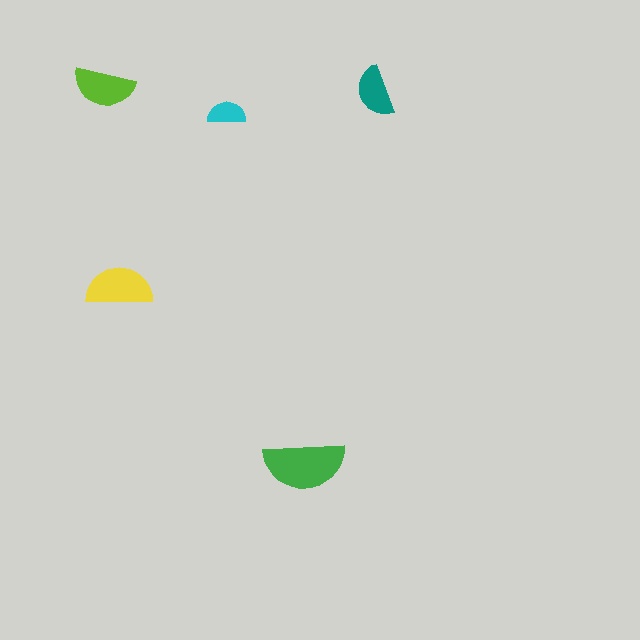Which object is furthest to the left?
The lime semicircle is leftmost.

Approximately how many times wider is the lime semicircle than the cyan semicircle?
About 1.5 times wider.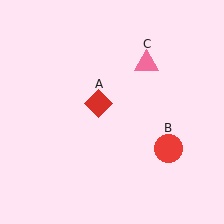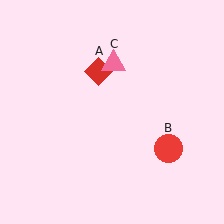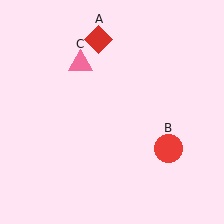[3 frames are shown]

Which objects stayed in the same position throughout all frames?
Red circle (object B) remained stationary.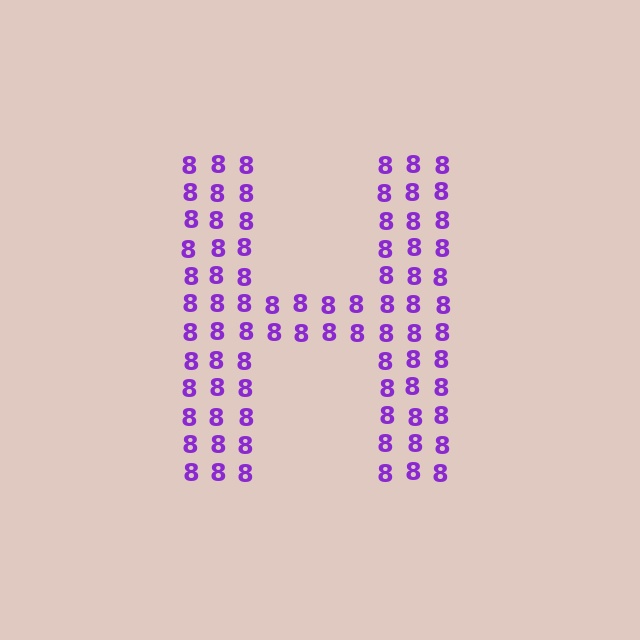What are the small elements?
The small elements are digit 8's.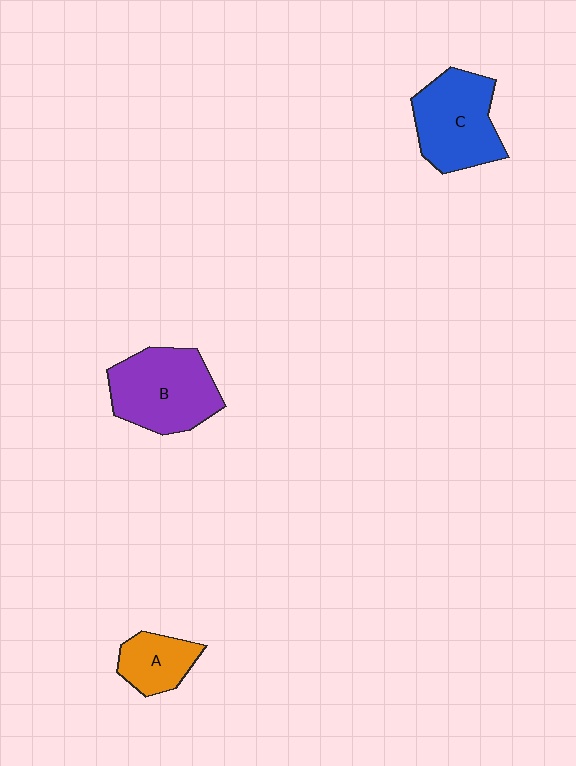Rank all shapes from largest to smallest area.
From largest to smallest: B (purple), C (blue), A (orange).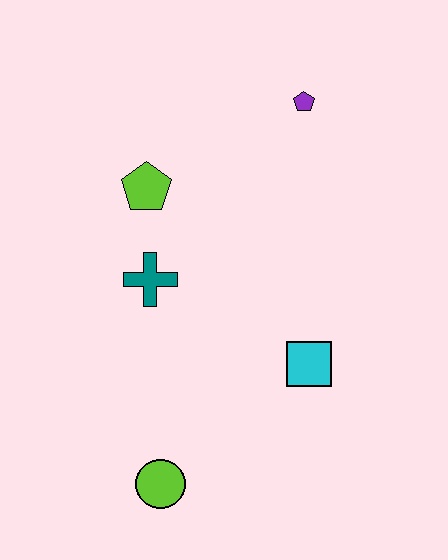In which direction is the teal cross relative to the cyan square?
The teal cross is to the left of the cyan square.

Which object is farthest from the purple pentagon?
The lime circle is farthest from the purple pentagon.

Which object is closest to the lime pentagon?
The teal cross is closest to the lime pentagon.